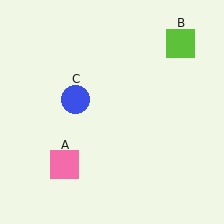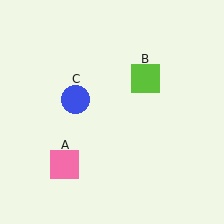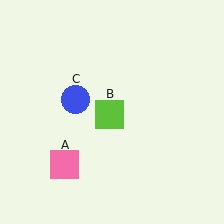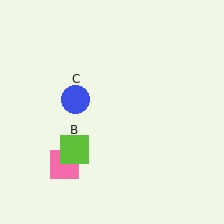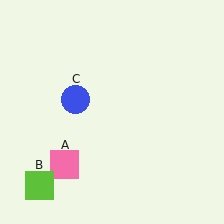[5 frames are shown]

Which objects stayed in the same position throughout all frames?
Pink square (object A) and blue circle (object C) remained stationary.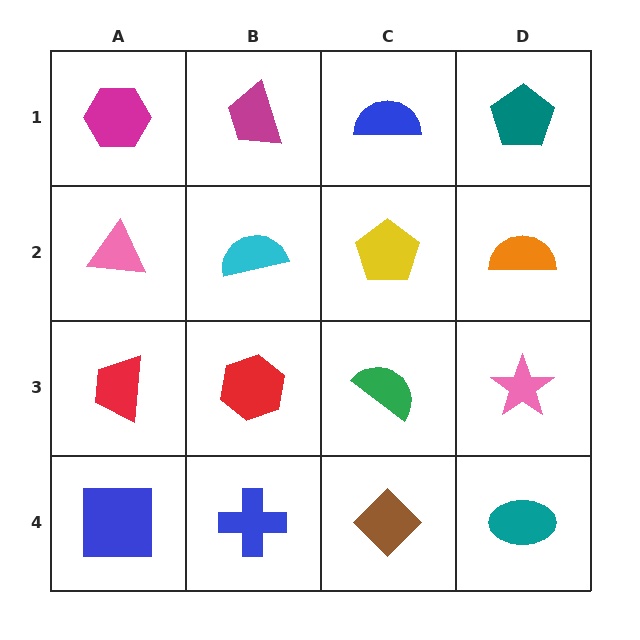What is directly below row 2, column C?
A green semicircle.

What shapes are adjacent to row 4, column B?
A red hexagon (row 3, column B), a blue square (row 4, column A), a brown diamond (row 4, column C).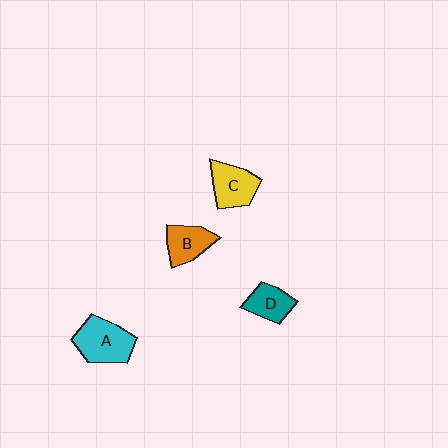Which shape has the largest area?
Shape A (cyan).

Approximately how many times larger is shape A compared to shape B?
Approximately 1.4 times.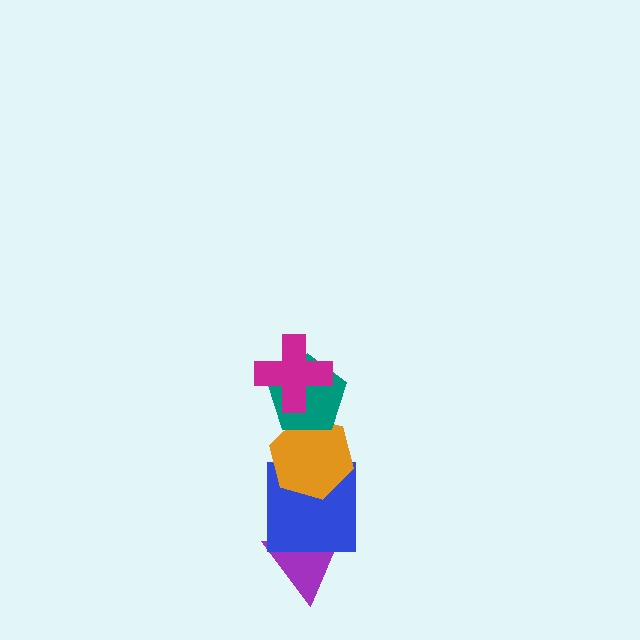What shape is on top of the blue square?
The orange hexagon is on top of the blue square.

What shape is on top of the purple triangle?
The blue square is on top of the purple triangle.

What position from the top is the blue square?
The blue square is 4th from the top.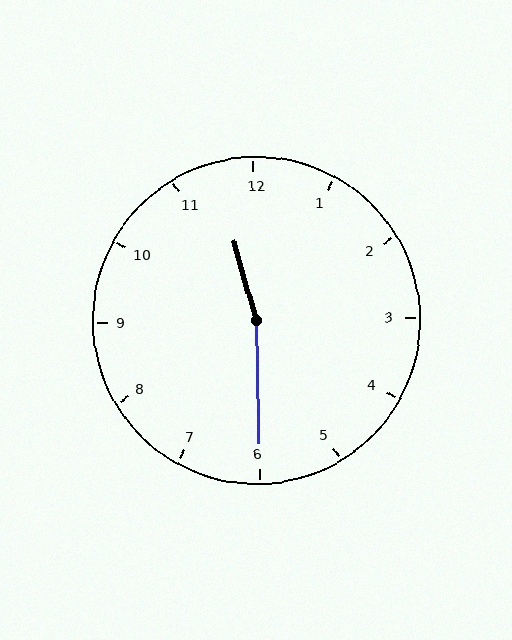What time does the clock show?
11:30.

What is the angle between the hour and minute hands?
Approximately 165 degrees.